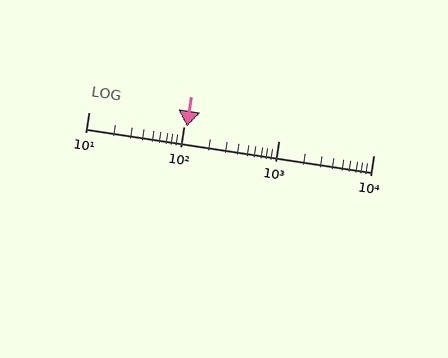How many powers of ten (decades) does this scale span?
The scale spans 3 decades, from 10 to 10000.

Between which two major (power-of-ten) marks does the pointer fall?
The pointer is between 100 and 1000.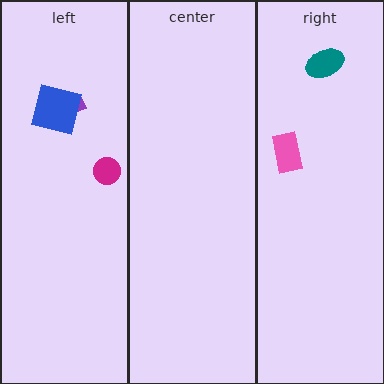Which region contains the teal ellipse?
The right region.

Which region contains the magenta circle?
The left region.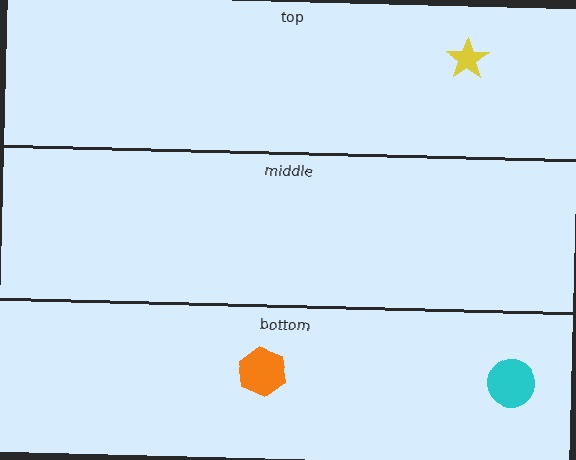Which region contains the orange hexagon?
The bottom region.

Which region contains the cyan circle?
The bottom region.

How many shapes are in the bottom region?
2.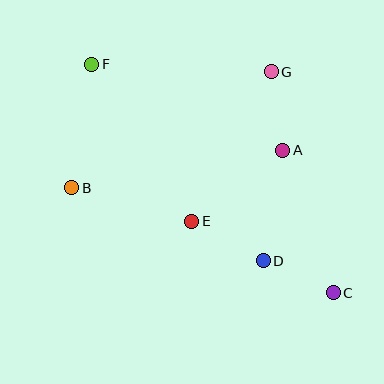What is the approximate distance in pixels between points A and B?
The distance between A and B is approximately 214 pixels.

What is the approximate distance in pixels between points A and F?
The distance between A and F is approximately 210 pixels.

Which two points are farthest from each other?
Points C and F are farthest from each other.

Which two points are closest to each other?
Points C and D are closest to each other.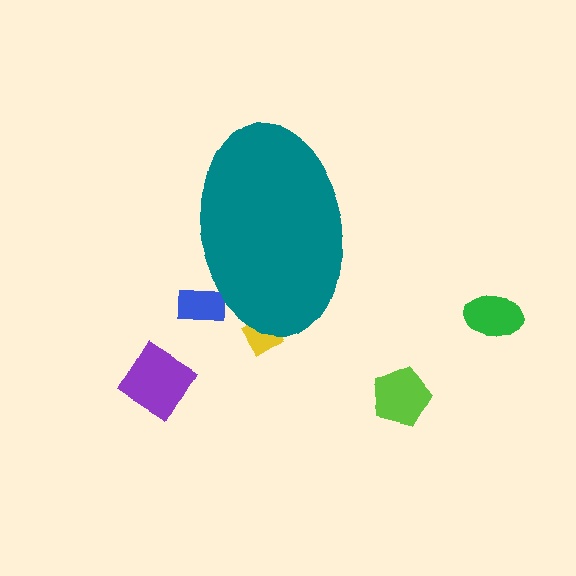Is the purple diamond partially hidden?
No, the purple diamond is fully visible.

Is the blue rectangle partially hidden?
Yes, the blue rectangle is partially hidden behind the teal ellipse.